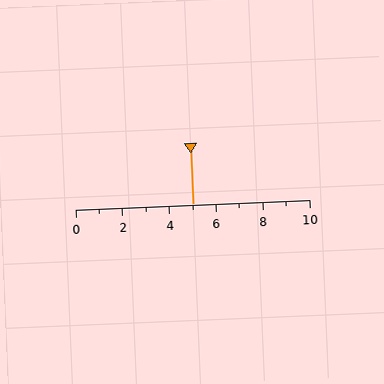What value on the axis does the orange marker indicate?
The marker indicates approximately 5.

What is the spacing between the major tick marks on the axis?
The major ticks are spaced 2 apart.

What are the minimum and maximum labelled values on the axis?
The axis runs from 0 to 10.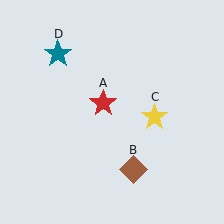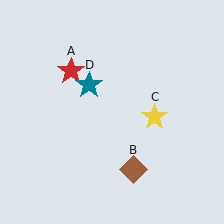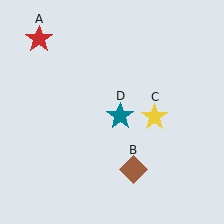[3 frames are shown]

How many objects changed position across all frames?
2 objects changed position: red star (object A), teal star (object D).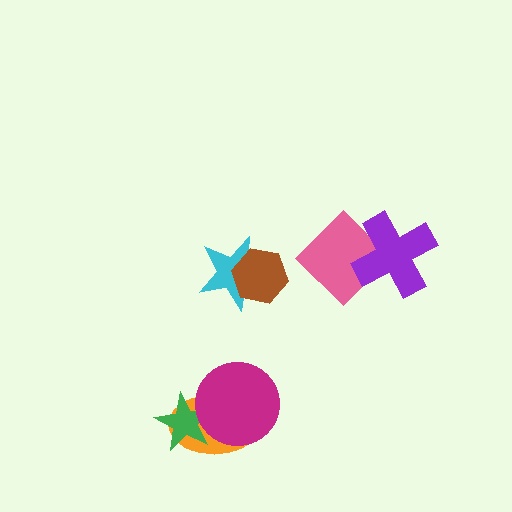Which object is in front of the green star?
The magenta circle is in front of the green star.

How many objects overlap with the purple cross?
1 object overlaps with the purple cross.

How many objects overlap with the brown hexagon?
1 object overlaps with the brown hexagon.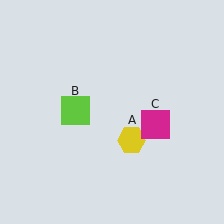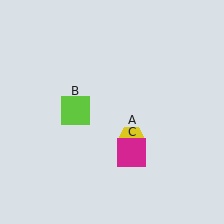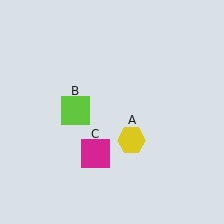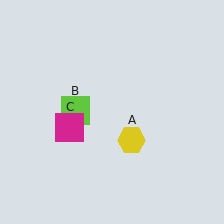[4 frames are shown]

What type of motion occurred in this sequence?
The magenta square (object C) rotated clockwise around the center of the scene.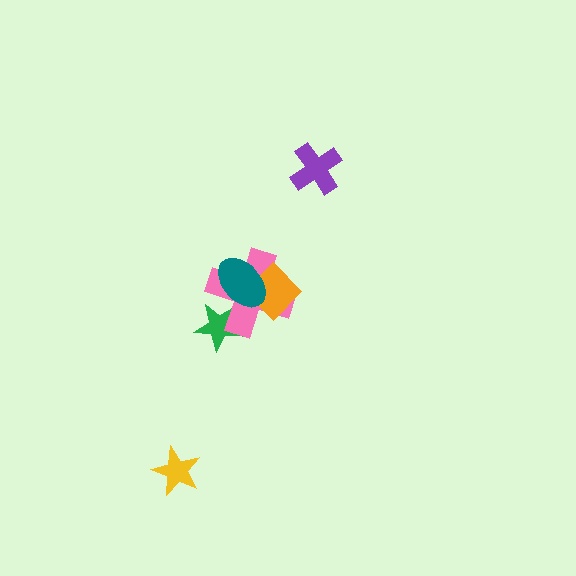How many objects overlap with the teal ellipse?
2 objects overlap with the teal ellipse.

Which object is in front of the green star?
The pink cross is in front of the green star.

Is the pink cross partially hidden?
Yes, it is partially covered by another shape.